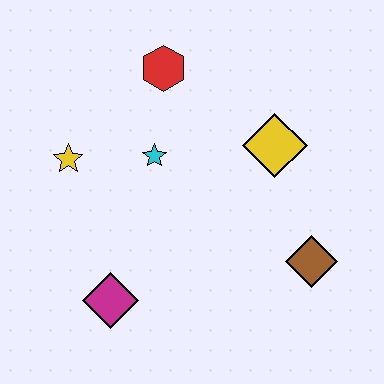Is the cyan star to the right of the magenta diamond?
Yes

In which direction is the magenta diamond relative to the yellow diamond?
The magenta diamond is to the left of the yellow diamond.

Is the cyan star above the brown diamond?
Yes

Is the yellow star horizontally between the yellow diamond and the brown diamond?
No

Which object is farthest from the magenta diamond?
The red hexagon is farthest from the magenta diamond.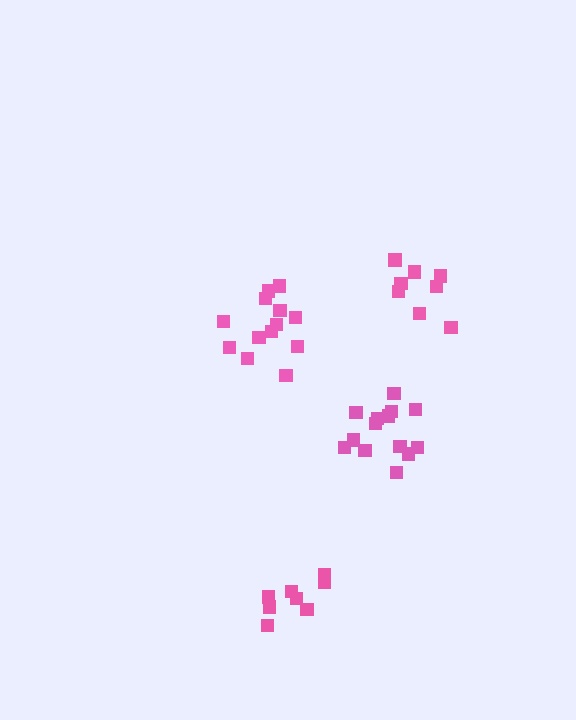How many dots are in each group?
Group 1: 13 dots, Group 2: 14 dots, Group 3: 9 dots, Group 4: 8 dots (44 total).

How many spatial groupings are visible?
There are 4 spatial groupings.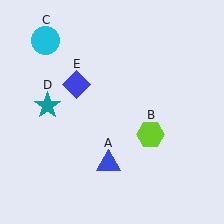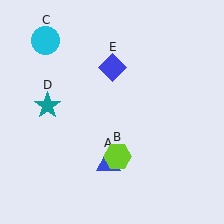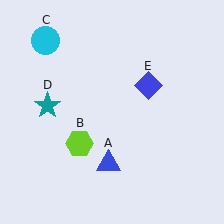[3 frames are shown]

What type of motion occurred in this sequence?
The lime hexagon (object B), blue diamond (object E) rotated clockwise around the center of the scene.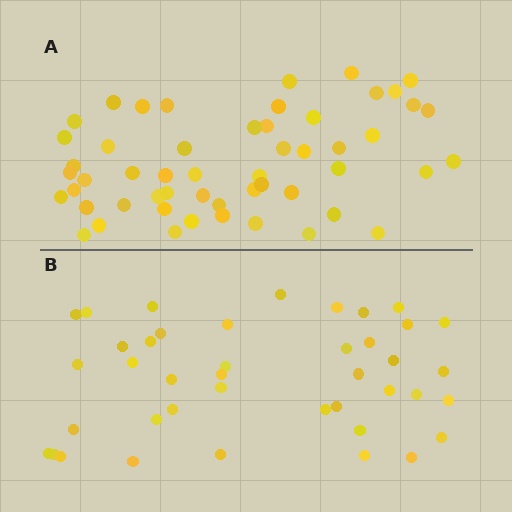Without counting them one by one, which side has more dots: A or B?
Region A (the top region) has more dots.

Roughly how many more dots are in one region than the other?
Region A has roughly 12 or so more dots than region B.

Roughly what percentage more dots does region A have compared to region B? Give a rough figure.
About 30% more.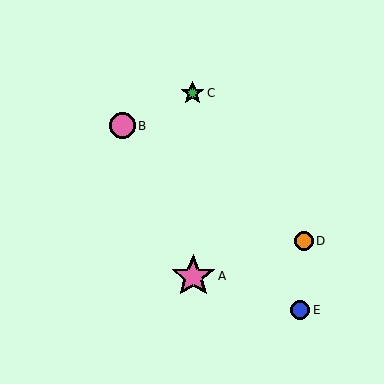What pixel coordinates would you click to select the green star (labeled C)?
Click at (193, 93) to select the green star C.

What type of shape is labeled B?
Shape B is a pink circle.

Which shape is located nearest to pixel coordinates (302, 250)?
The orange circle (labeled D) at (304, 241) is nearest to that location.